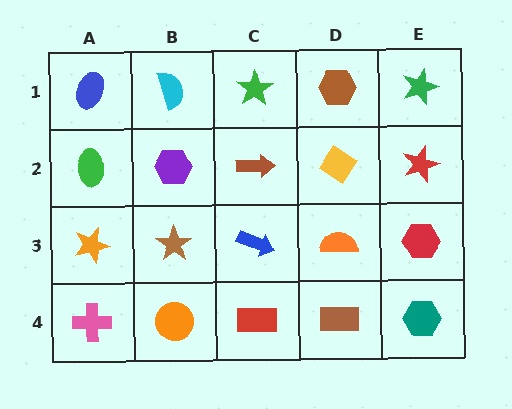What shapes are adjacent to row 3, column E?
A red star (row 2, column E), a teal hexagon (row 4, column E), an orange semicircle (row 3, column D).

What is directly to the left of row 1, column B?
A blue ellipse.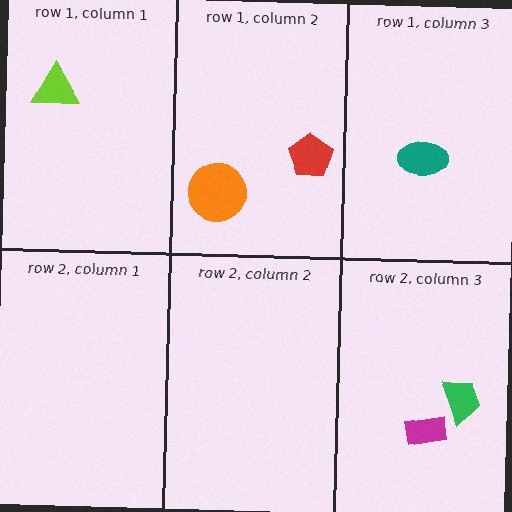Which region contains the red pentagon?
The row 1, column 2 region.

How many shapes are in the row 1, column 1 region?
1.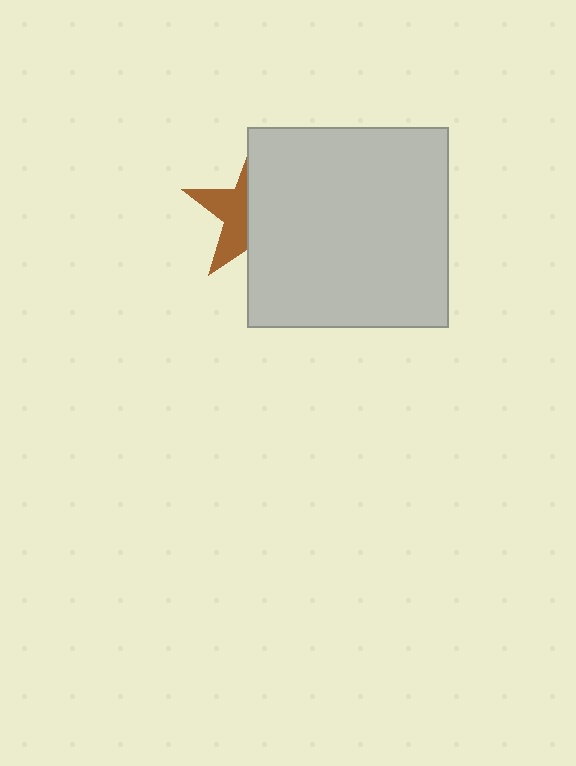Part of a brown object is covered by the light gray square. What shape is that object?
It is a star.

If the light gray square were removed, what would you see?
You would see the complete brown star.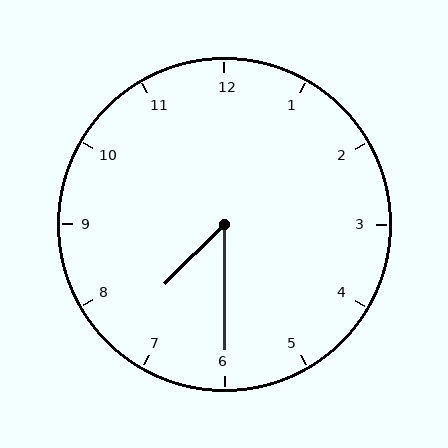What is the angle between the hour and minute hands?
Approximately 45 degrees.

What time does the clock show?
7:30.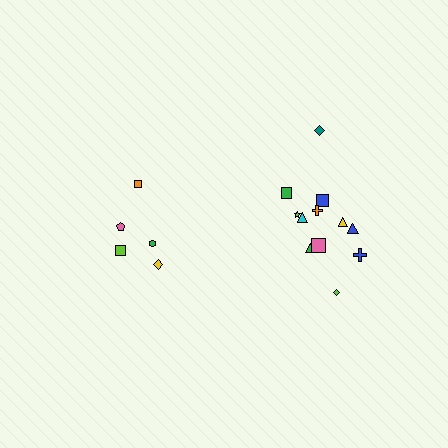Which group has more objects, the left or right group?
The right group.